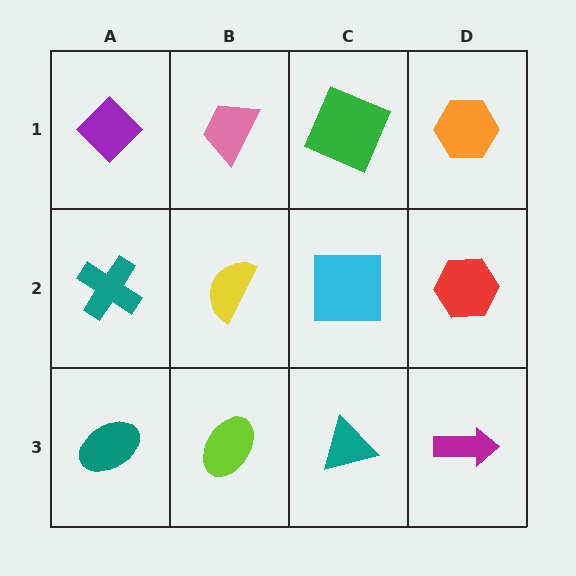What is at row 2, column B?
A yellow semicircle.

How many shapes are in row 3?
4 shapes.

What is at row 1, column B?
A pink trapezoid.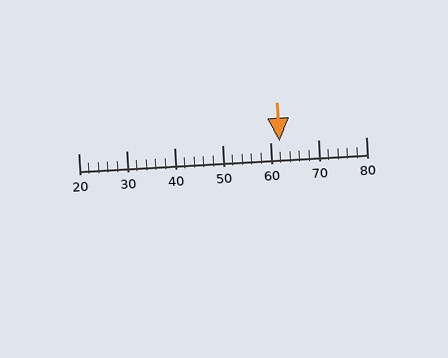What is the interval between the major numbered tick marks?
The major tick marks are spaced 10 units apart.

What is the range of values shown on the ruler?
The ruler shows values from 20 to 80.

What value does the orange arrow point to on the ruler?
The orange arrow points to approximately 62.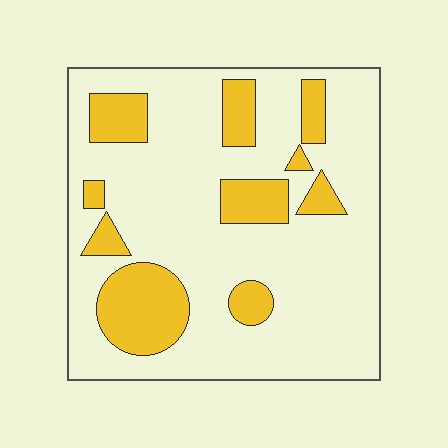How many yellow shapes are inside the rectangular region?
10.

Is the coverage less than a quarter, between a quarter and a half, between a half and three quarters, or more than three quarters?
Less than a quarter.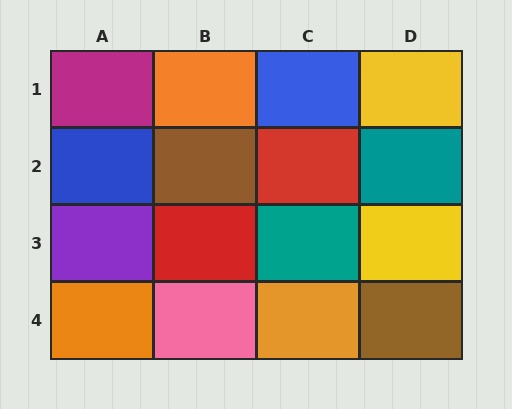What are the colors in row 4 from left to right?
Orange, pink, orange, brown.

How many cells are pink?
1 cell is pink.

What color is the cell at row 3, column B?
Red.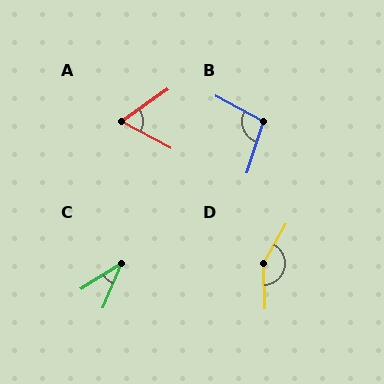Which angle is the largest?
D, at approximately 148 degrees.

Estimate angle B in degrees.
Approximately 100 degrees.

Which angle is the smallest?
C, at approximately 36 degrees.